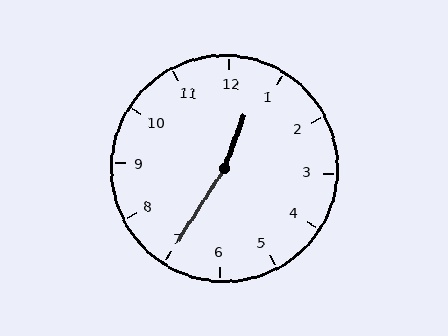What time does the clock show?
12:35.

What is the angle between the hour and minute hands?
Approximately 168 degrees.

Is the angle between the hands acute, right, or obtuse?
It is obtuse.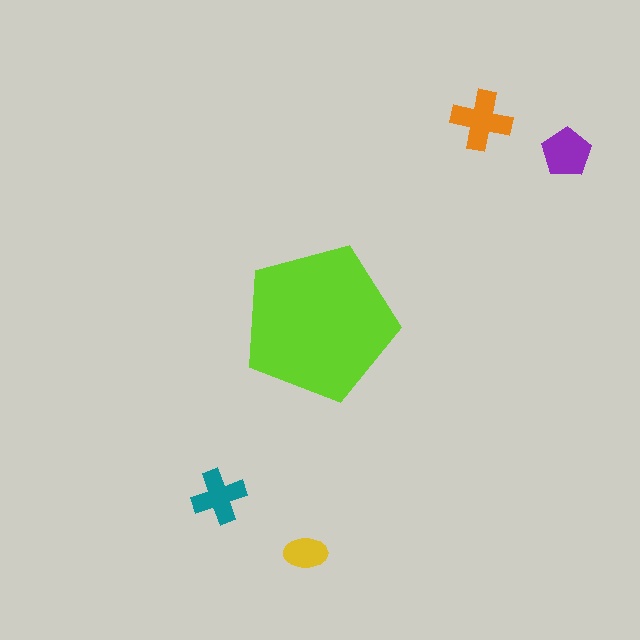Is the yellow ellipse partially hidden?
No, the yellow ellipse is fully visible.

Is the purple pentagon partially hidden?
No, the purple pentagon is fully visible.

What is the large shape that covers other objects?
A lime pentagon.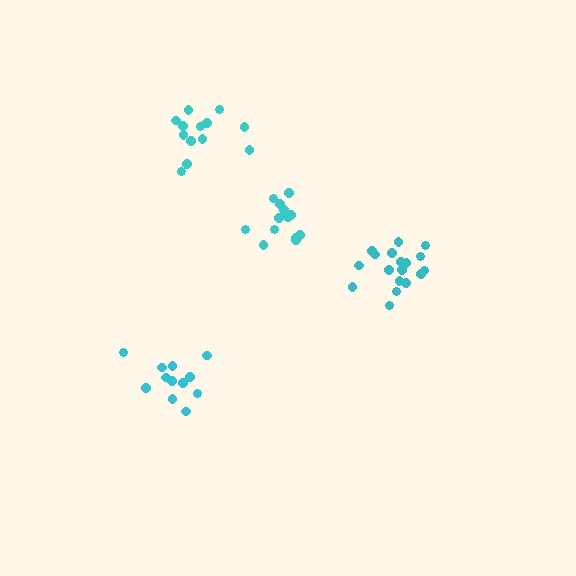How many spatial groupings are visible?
There are 4 spatial groupings.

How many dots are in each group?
Group 1: 18 dots, Group 2: 12 dots, Group 3: 13 dots, Group 4: 13 dots (56 total).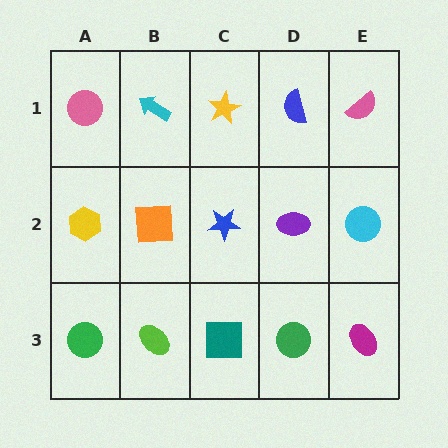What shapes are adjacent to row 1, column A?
A yellow hexagon (row 2, column A), a cyan arrow (row 1, column B).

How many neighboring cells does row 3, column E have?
2.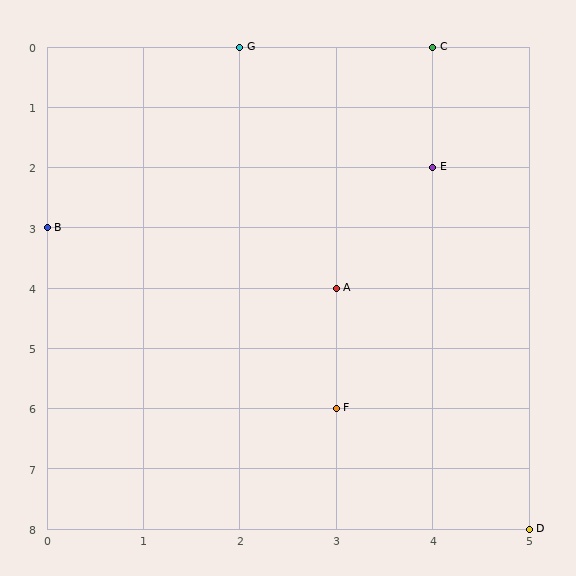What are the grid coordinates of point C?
Point C is at grid coordinates (4, 0).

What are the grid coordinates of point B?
Point B is at grid coordinates (0, 3).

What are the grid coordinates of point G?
Point G is at grid coordinates (2, 0).